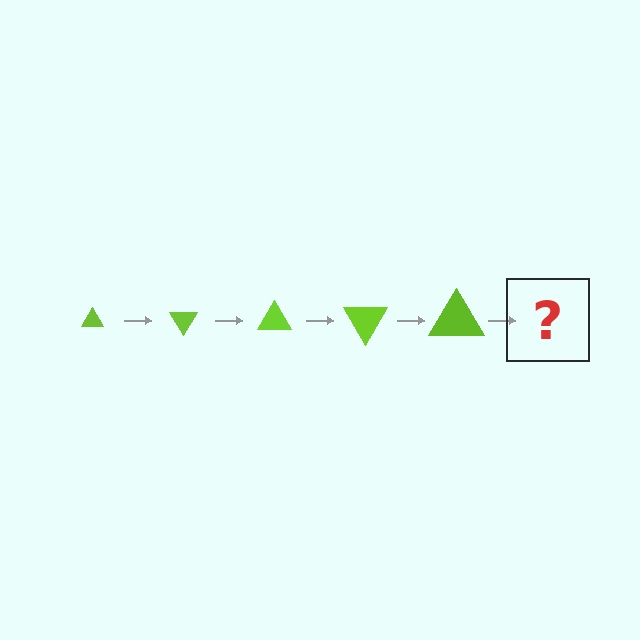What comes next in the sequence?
The next element should be a triangle, larger than the previous one and rotated 300 degrees from the start.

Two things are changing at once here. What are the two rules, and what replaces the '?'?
The two rules are that the triangle grows larger each step and it rotates 60 degrees each step. The '?' should be a triangle, larger than the previous one and rotated 300 degrees from the start.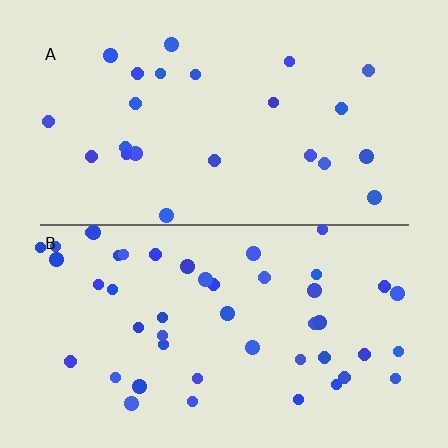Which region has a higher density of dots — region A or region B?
B (the bottom).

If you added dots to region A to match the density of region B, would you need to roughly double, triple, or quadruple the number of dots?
Approximately double.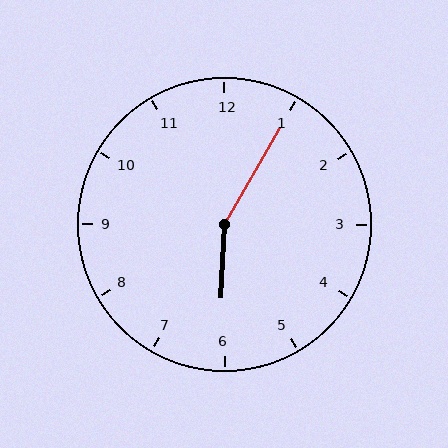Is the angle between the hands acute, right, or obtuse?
It is obtuse.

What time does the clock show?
6:05.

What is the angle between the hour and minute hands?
Approximately 152 degrees.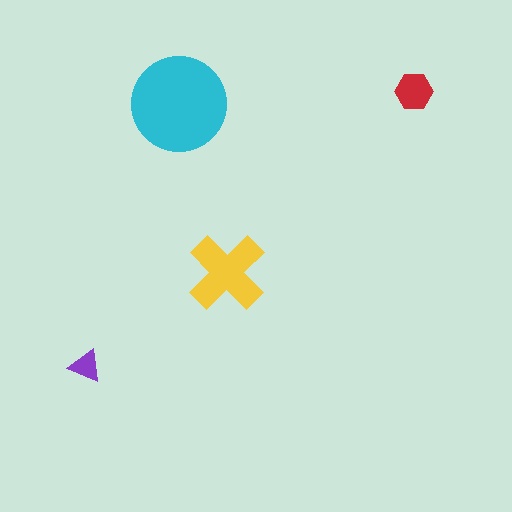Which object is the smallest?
The purple triangle.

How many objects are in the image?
There are 4 objects in the image.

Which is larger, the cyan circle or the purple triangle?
The cyan circle.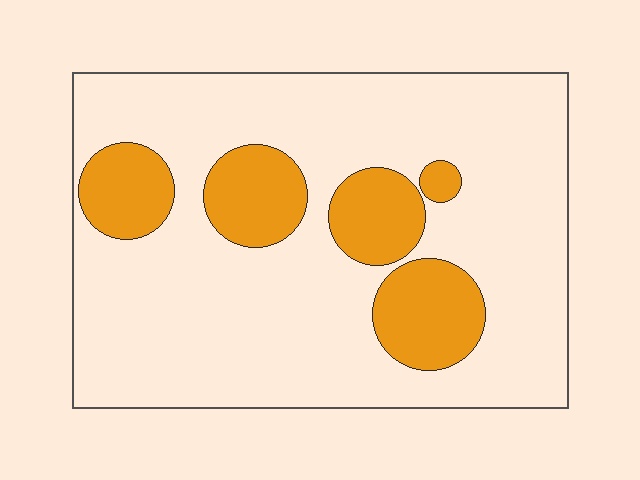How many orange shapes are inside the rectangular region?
5.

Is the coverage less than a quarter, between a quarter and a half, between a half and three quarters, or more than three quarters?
Less than a quarter.